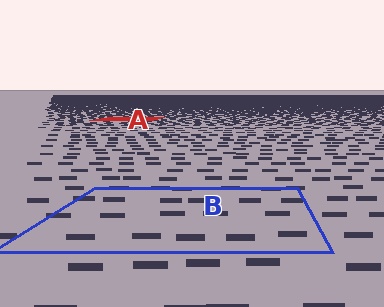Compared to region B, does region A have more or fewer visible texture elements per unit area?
Region A has more texture elements per unit area — they are packed more densely because it is farther away.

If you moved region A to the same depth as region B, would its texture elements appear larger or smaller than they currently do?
They would appear larger. At a closer depth, the same texture elements are projected at a bigger on-screen size.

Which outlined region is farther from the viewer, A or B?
Region A is farther from the viewer — the texture elements inside it appear smaller and more densely packed.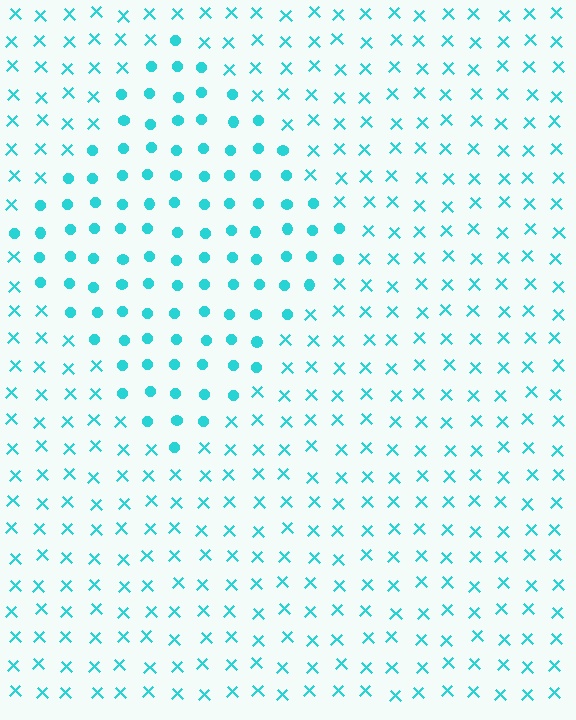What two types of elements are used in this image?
The image uses circles inside the diamond region and X marks outside it.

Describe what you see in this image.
The image is filled with small cyan elements arranged in a uniform grid. A diamond-shaped region contains circles, while the surrounding area contains X marks. The boundary is defined purely by the change in element shape.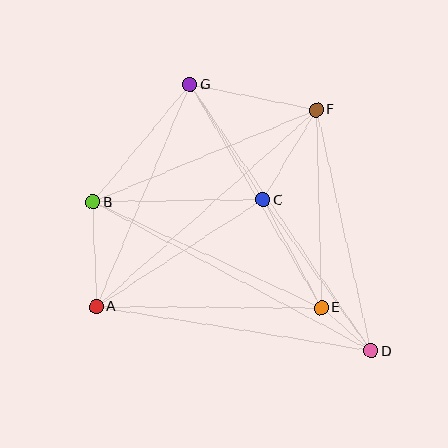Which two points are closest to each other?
Points D and E are closest to each other.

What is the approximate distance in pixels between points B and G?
The distance between B and G is approximately 153 pixels.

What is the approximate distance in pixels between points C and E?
The distance between C and E is approximately 123 pixels.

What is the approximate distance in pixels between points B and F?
The distance between B and F is approximately 242 pixels.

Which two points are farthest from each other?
Points D and G are farthest from each other.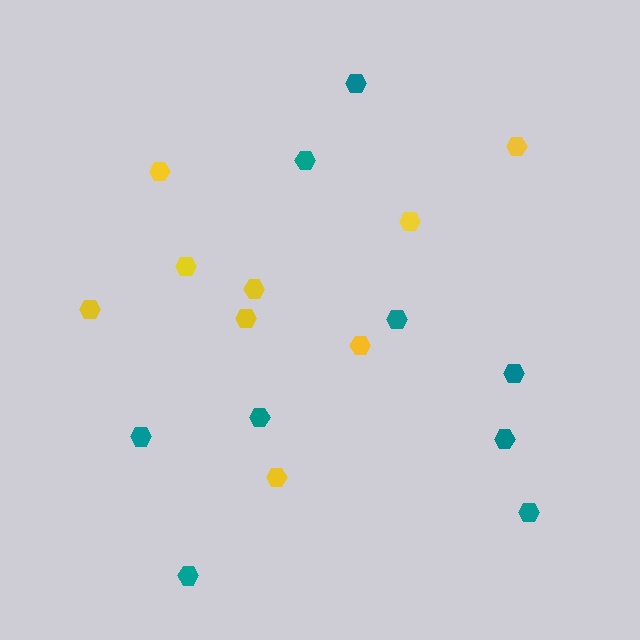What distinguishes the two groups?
There are 2 groups: one group of teal hexagons (9) and one group of yellow hexagons (9).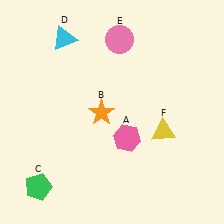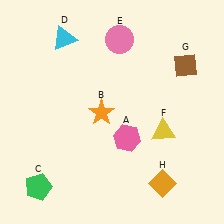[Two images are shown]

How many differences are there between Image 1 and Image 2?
There are 2 differences between the two images.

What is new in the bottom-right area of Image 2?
An orange diamond (H) was added in the bottom-right area of Image 2.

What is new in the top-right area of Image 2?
A brown diamond (G) was added in the top-right area of Image 2.